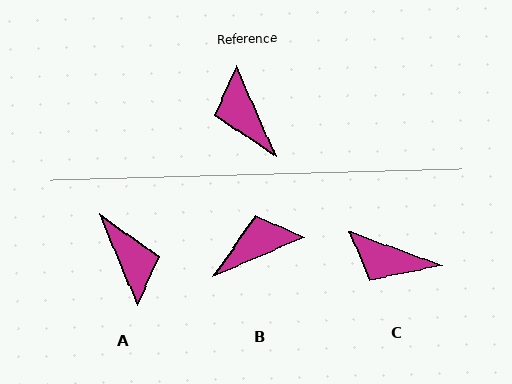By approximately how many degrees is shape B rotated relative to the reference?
Approximately 91 degrees clockwise.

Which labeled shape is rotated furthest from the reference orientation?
A, about 178 degrees away.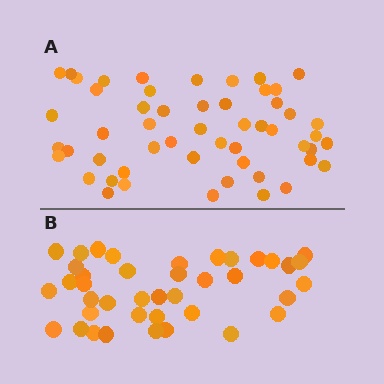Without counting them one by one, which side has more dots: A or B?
Region A (the top region) has more dots.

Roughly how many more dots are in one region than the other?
Region A has approximately 15 more dots than region B.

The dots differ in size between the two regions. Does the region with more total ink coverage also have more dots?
No. Region B has more total ink coverage because its dots are larger, but region A actually contains more individual dots. Total area can be misleading — the number of items is what matters here.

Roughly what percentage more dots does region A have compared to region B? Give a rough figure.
About 30% more.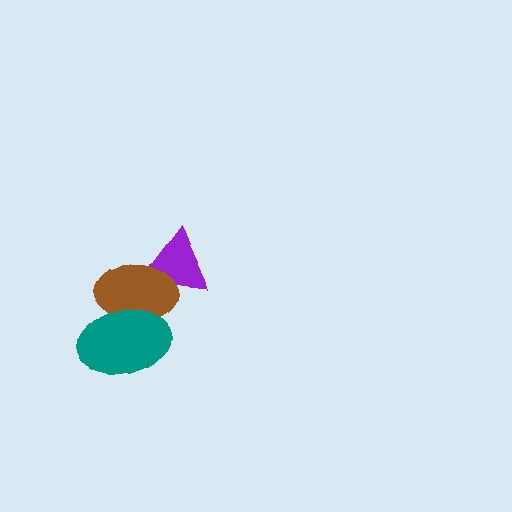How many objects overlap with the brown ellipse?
2 objects overlap with the brown ellipse.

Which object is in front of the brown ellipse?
The teal ellipse is in front of the brown ellipse.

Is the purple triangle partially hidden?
Yes, it is partially covered by another shape.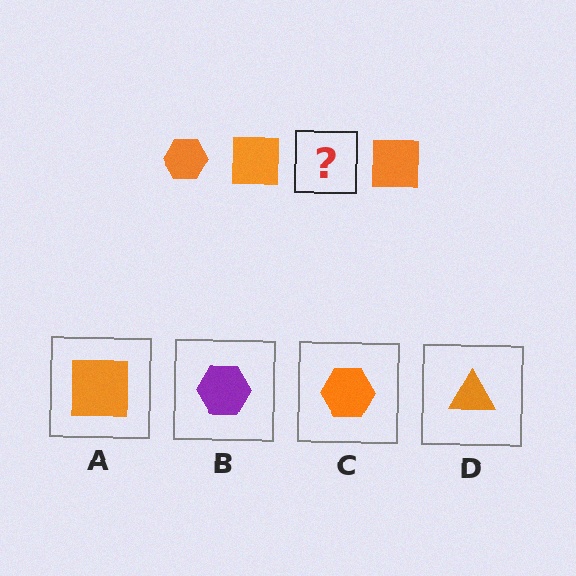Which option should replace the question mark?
Option C.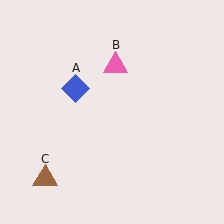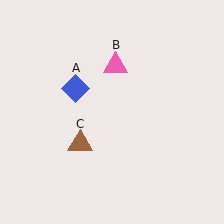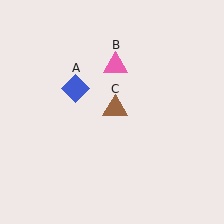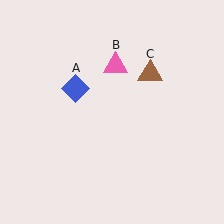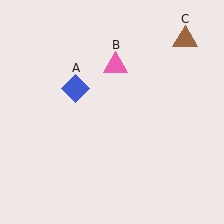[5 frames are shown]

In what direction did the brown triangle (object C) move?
The brown triangle (object C) moved up and to the right.